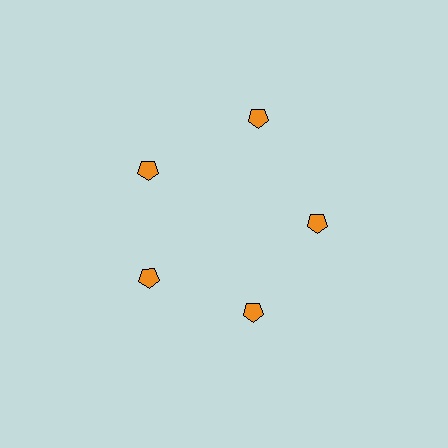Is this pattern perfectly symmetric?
No. The 5 orange pentagons are arranged in a ring, but one element near the 1 o'clock position is pushed outward from the center, breaking the 5-fold rotational symmetry.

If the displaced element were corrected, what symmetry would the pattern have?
It would have 5-fold rotational symmetry — the pattern would map onto itself every 72 degrees.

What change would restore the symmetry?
The symmetry would be restored by moving it inward, back onto the ring so that all 5 pentagons sit at equal angles and equal distance from the center.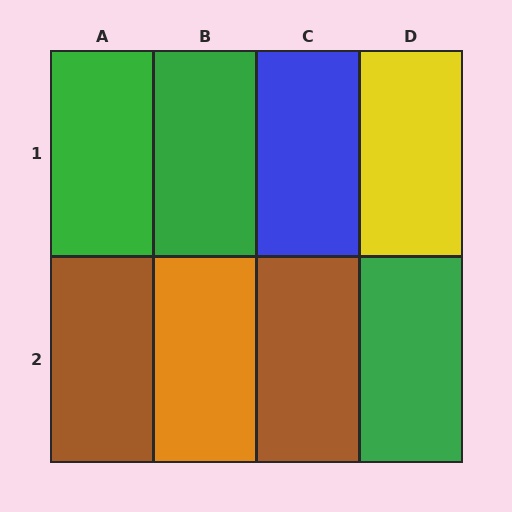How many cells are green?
3 cells are green.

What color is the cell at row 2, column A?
Brown.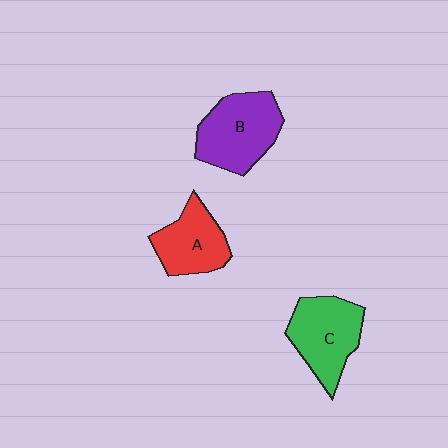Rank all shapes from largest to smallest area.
From largest to smallest: B (purple), C (green), A (red).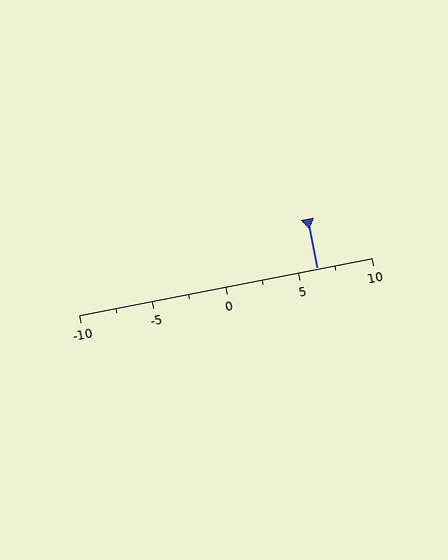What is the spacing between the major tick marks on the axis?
The major ticks are spaced 5 apart.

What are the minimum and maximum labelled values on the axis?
The axis runs from -10 to 10.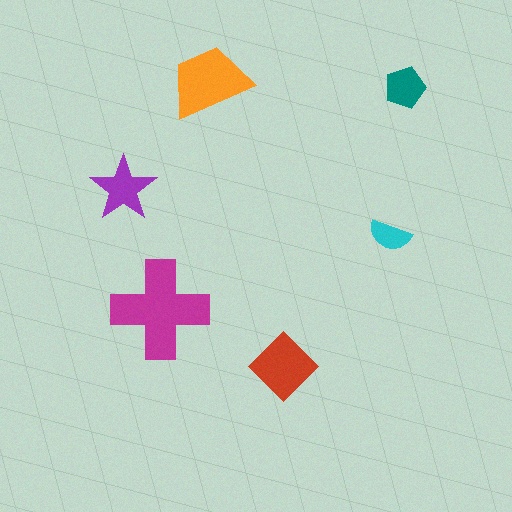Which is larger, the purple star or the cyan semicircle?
The purple star.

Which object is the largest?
The magenta cross.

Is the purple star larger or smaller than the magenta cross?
Smaller.